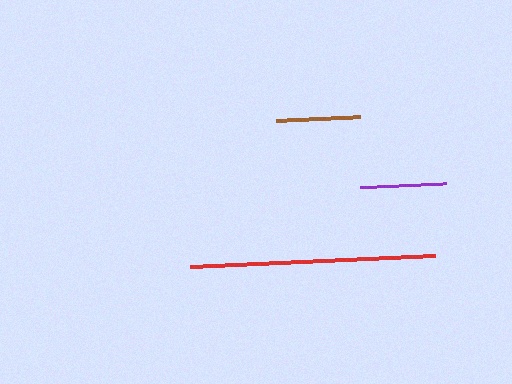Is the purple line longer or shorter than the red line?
The red line is longer than the purple line.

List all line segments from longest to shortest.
From longest to shortest: red, purple, brown.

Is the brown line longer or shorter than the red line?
The red line is longer than the brown line.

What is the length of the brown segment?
The brown segment is approximately 84 pixels long.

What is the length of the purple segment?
The purple segment is approximately 86 pixels long.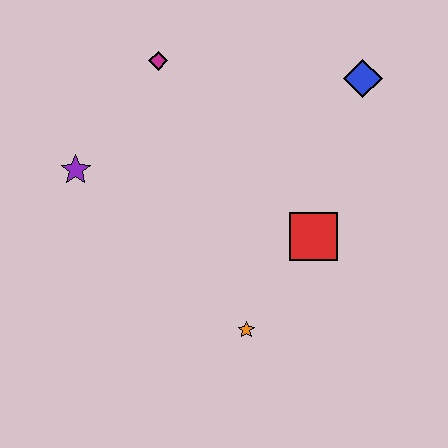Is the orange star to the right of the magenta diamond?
Yes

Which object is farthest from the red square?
The purple star is farthest from the red square.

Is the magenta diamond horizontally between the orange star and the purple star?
Yes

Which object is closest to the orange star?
The red square is closest to the orange star.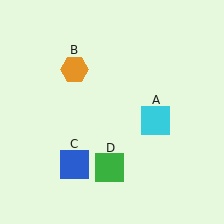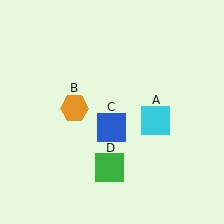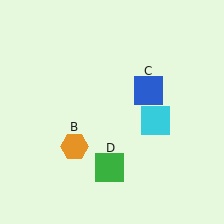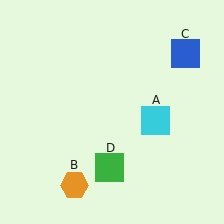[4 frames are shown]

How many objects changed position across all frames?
2 objects changed position: orange hexagon (object B), blue square (object C).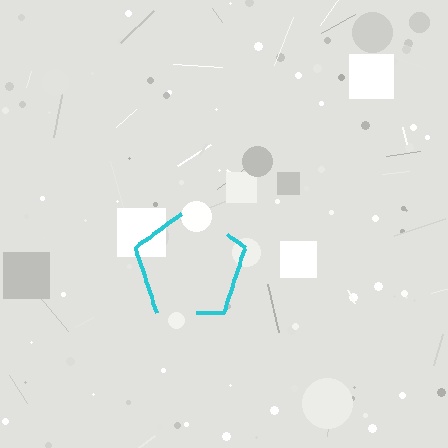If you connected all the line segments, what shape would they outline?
They would outline a pentagon.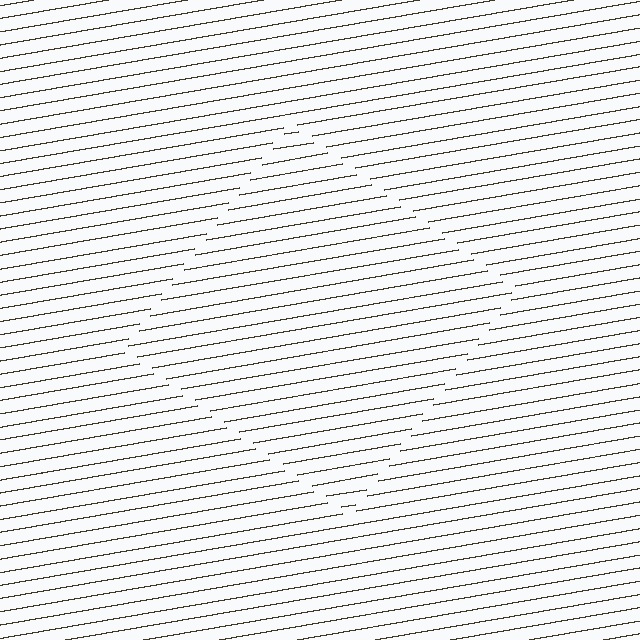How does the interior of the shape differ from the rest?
The interior of the shape contains the same grating, shifted by half a period — the contour is defined by the phase discontinuity where line-ends from the inner and outer gratings abut.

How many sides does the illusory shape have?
4 sides — the line-ends trace a square.